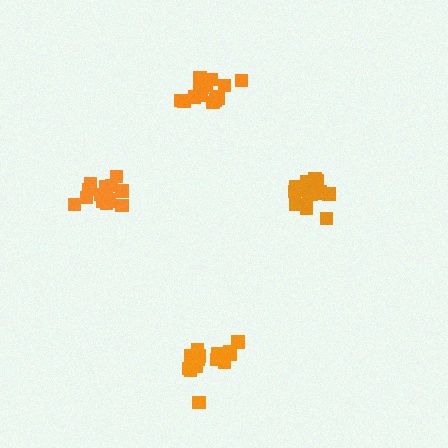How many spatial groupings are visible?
There are 4 spatial groupings.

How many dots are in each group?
Group 1: 14 dots, Group 2: 16 dots, Group 3: 14 dots, Group 4: 15 dots (59 total).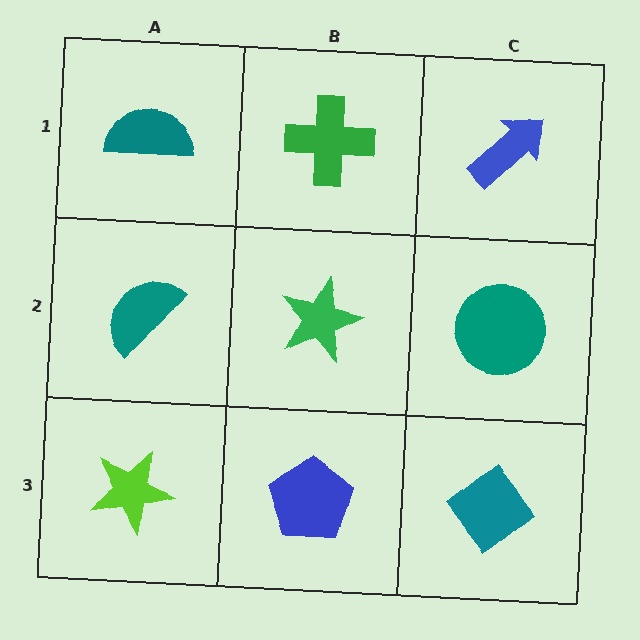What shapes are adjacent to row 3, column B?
A green star (row 2, column B), a lime star (row 3, column A), a teal diamond (row 3, column C).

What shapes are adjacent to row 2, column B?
A green cross (row 1, column B), a blue pentagon (row 3, column B), a teal semicircle (row 2, column A), a teal circle (row 2, column C).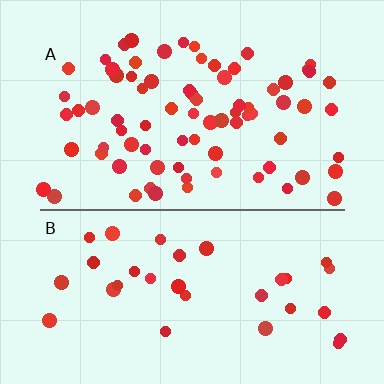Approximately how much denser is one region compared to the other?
Approximately 2.3× — region A over region B.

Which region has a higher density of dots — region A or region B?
A (the top).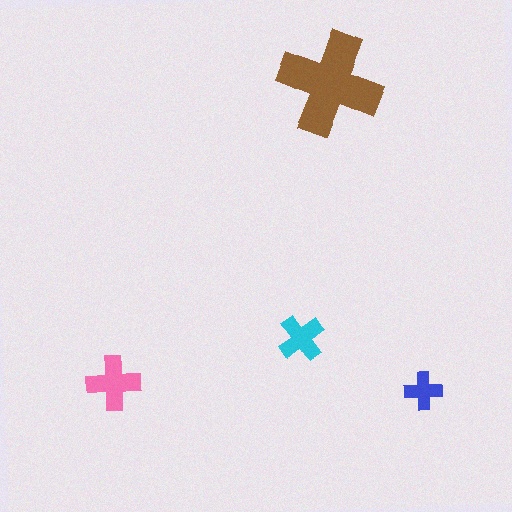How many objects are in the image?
There are 4 objects in the image.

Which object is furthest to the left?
The pink cross is leftmost.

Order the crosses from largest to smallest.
the brown one, the pink one, the cyan one, the blue one.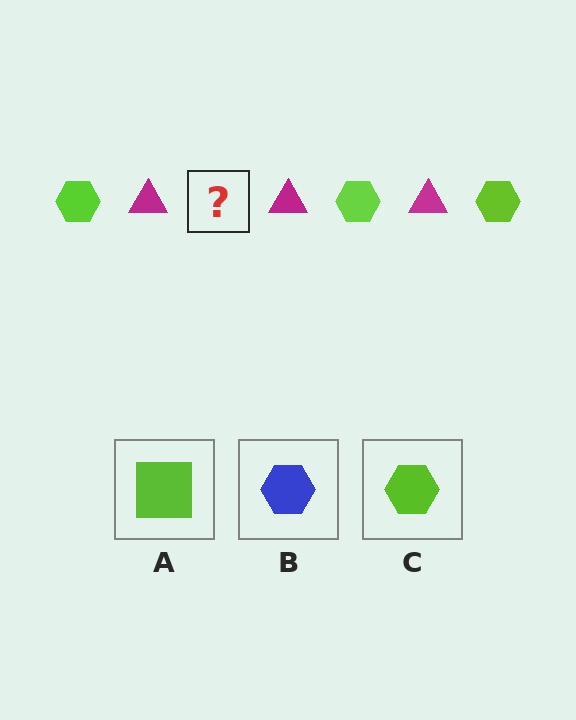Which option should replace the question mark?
Option C.